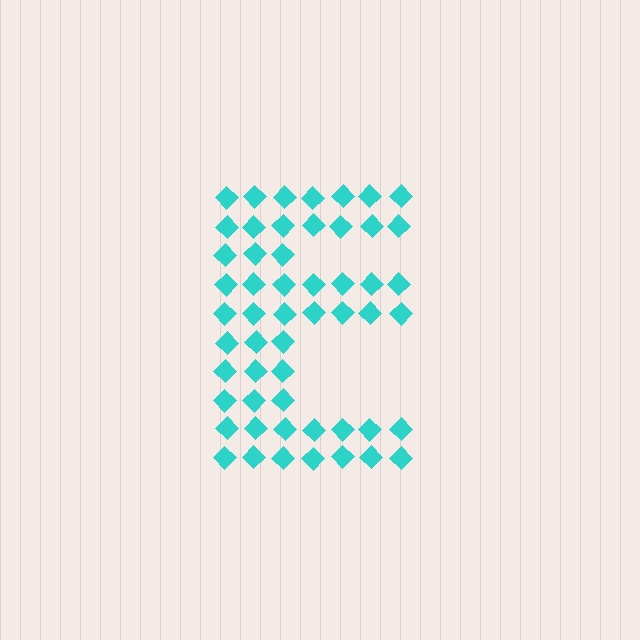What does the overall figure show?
The overall figure shows the letter E.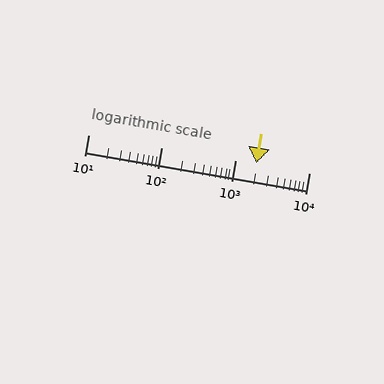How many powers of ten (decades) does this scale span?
The scale spans 3 decades, from 10 to 10000.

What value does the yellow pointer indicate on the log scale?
The pointer indicates approximately 1900.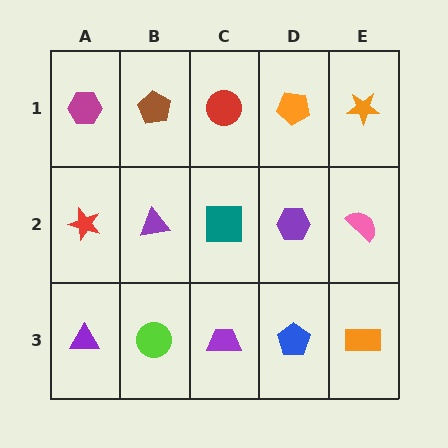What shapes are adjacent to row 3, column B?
A purple triangle (row 2, column B), a purple triangle (row 3, column A), a purple trapezoid (row 3, column C).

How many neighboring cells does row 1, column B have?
3.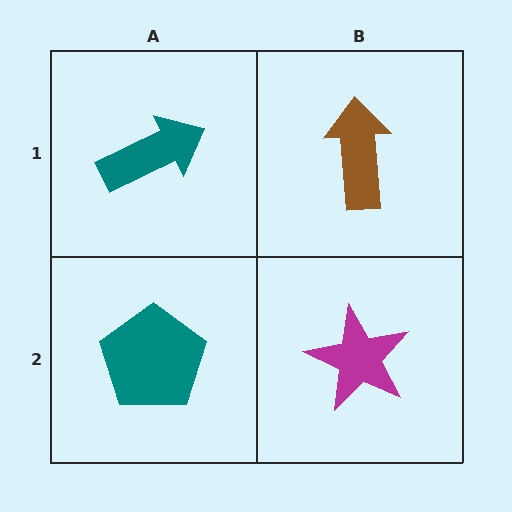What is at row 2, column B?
A magenta star.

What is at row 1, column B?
A brown arrow.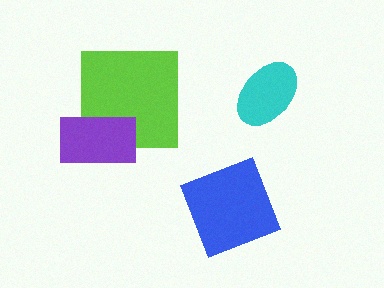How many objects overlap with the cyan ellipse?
0 objects overlap with the cyan ellipse.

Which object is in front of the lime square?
The purple rectangle is in front of the lime square.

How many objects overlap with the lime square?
1 object overlaps with the lime square.